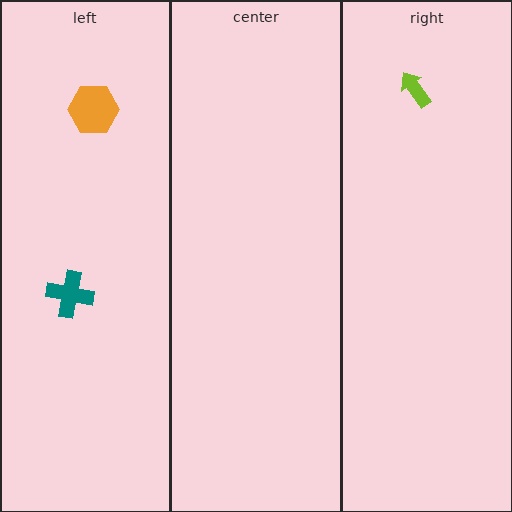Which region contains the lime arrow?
The right region.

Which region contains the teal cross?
The left region.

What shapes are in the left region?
The teal cross, the orange hexagon.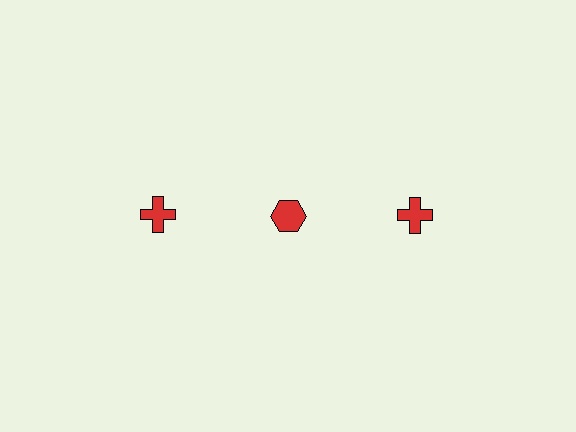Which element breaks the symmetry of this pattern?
The red hexagon in the top row, second from left column breaks the symmetry. All other shapes are red crosses.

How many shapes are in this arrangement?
There are 3 shapes arranged in a grid pattern.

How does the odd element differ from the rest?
It has a different shape: hexagon instead of cross.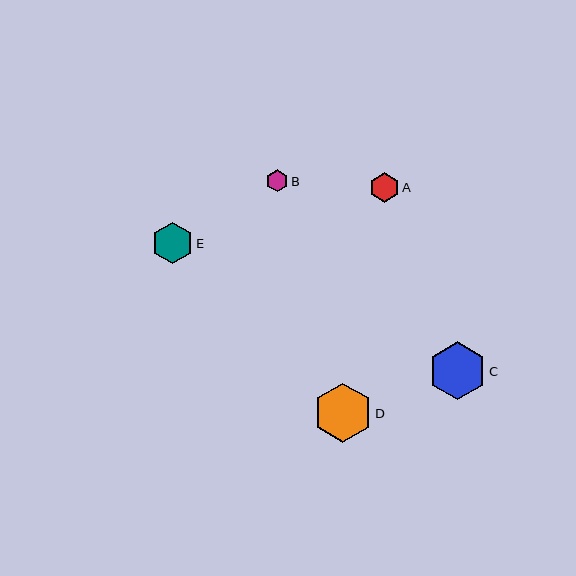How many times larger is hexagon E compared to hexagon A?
Hexagon E is approximately 1.4 times the size of hexagon A.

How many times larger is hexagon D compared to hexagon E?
Hexagon D is approximately 1.4 times the size of hexagon E.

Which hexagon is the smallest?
Hexagon B is the smallest with a size of approximately 22 pixels.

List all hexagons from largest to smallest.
From largest to smallest: D, C, E, A, B.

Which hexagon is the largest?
Hexagon D is the largest with a size of approximately 59 pixels.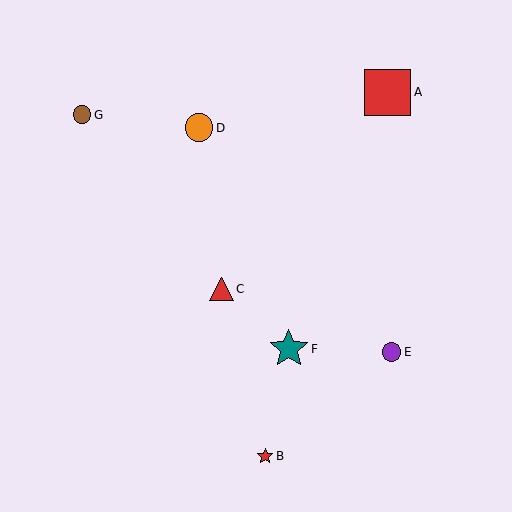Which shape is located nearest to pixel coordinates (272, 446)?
The red star (labeled B) at (265, 456) is nearest to that location.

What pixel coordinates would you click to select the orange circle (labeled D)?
Click at (199, 128) to select the orange circle D.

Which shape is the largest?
The red square (labeled A) is the largest.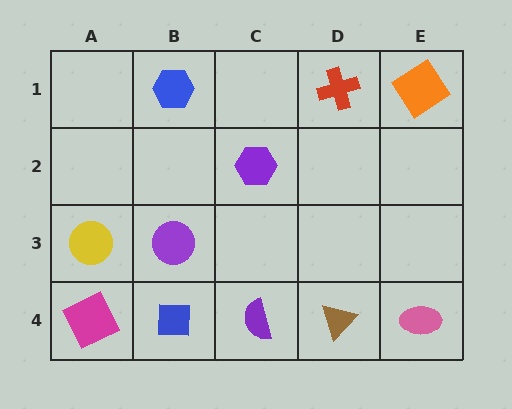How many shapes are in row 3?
2 shapes.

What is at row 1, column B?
A blue hexagon.